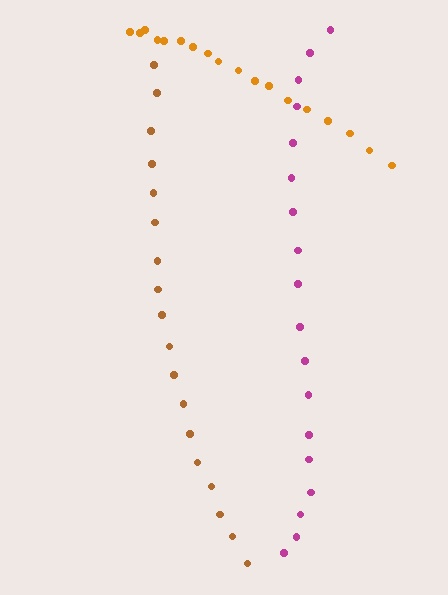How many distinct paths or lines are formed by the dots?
There are 3 distinct paths.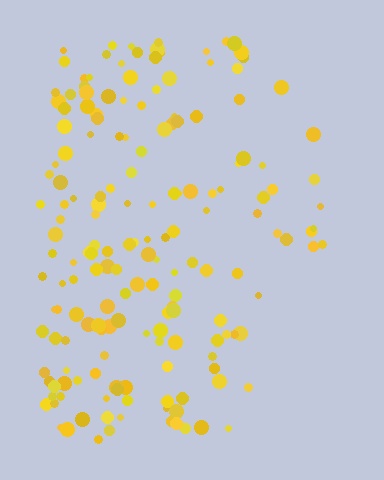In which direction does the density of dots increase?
From right to left, with the left side densest.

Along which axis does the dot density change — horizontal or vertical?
Horizontal.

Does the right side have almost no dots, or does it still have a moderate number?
Still a moderate number, just noticeably fewer than the left.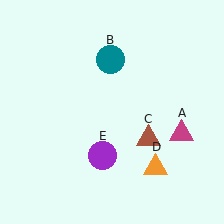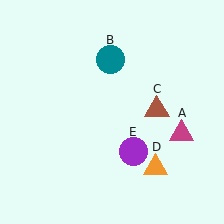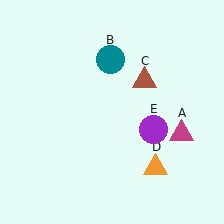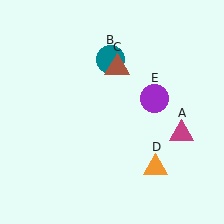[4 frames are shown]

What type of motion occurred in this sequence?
The brown triangle (object C), purple circle (object E) rotated counterclockwise around the center of the scene.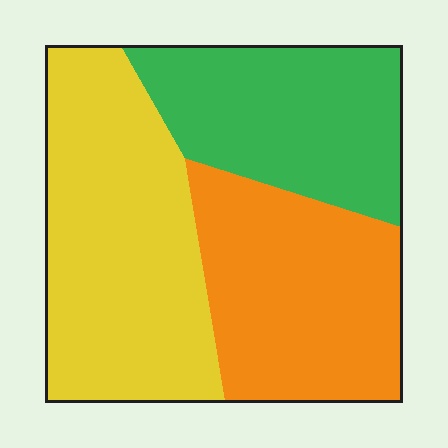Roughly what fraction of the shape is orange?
Orange takes up about one third (1/3) of the shape.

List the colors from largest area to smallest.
From largest to smallest: yellow, orange, green.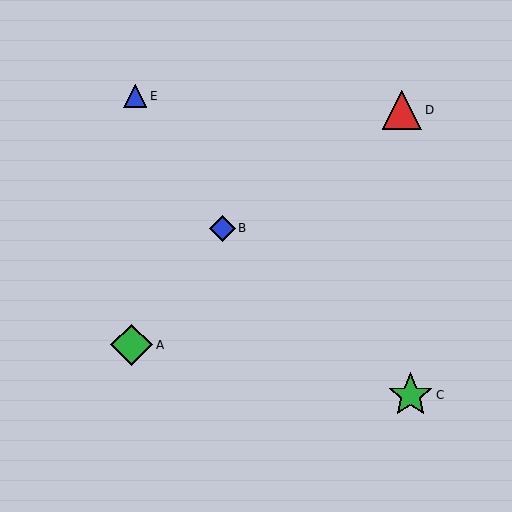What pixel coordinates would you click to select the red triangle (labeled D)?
Click at (402, 110) to select the red triangle D.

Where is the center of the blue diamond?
The center of the blue diamond is at (222, 228).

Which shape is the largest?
The green star (labeled C) is the largest.